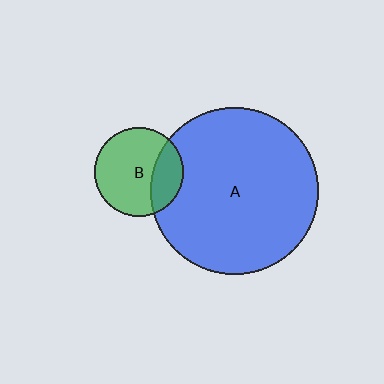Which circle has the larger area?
Circle A (blue).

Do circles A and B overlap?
Yes.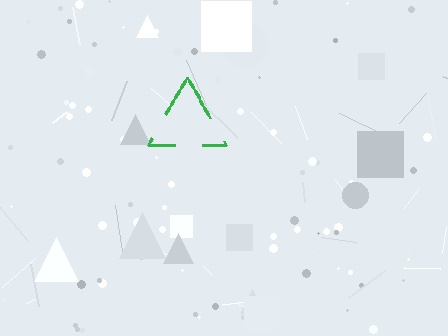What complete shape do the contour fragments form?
The contour fragments form a triangle.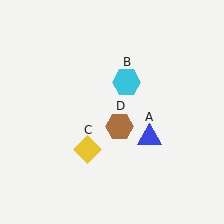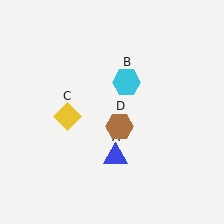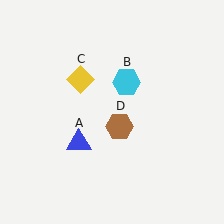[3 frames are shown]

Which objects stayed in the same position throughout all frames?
Cyan hexagon (object B) and brown hexagon (object D) remained stationary.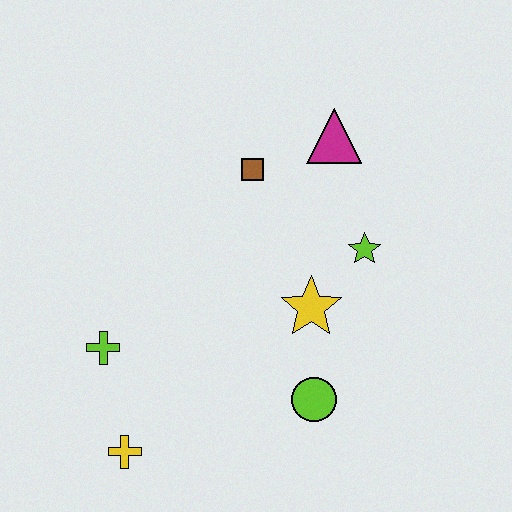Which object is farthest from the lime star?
The yellow cross is farthest from the lime star.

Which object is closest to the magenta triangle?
The brown square is closest to the magenta triangle.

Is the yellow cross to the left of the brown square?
Yes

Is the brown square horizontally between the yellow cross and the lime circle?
Yes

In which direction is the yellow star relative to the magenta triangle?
The yellow star is below the magenta triangle.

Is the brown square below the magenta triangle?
Yes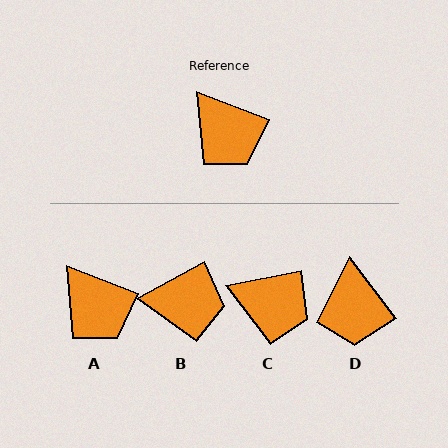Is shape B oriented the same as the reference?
No, it is off by about 50 degrees.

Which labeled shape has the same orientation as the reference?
A.